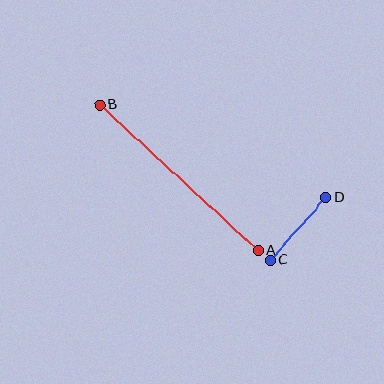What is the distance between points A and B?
The distance is approximately 215 pixels.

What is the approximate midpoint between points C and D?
The midpoint is at approximately (298, 229) pixels.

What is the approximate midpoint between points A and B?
The midpoint is at approximately (179, 178) pixels.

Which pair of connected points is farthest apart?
Points A and B are farthest apart.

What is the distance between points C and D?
The distance is approximately 83 pixels.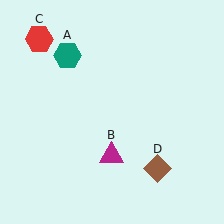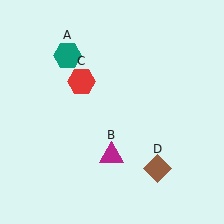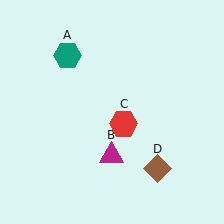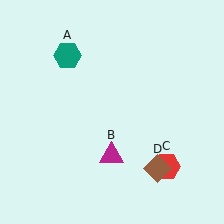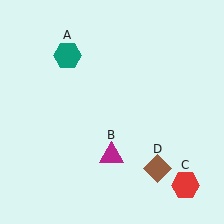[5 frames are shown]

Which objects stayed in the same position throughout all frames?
Teal hexagon (object A) and magenta triangle (object B) and brown diamond (object D) remained stationary.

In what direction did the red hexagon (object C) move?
The red hexagon (object C) moved down and to the right.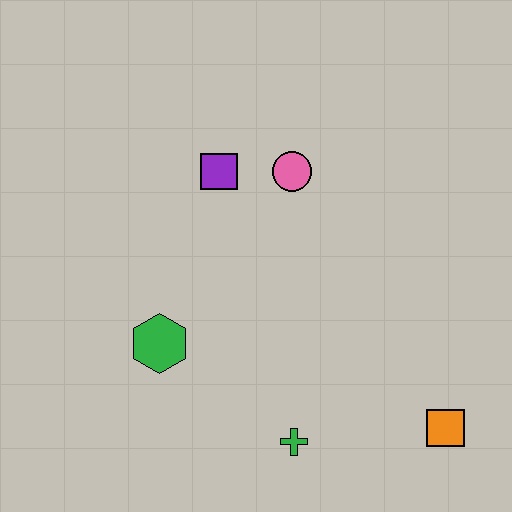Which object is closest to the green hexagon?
The green cross is closest to the green hexagon.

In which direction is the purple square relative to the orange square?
The purple square is above the orange square.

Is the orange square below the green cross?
No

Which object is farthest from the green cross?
The purple square is farthest from the green cross.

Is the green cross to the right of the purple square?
Yes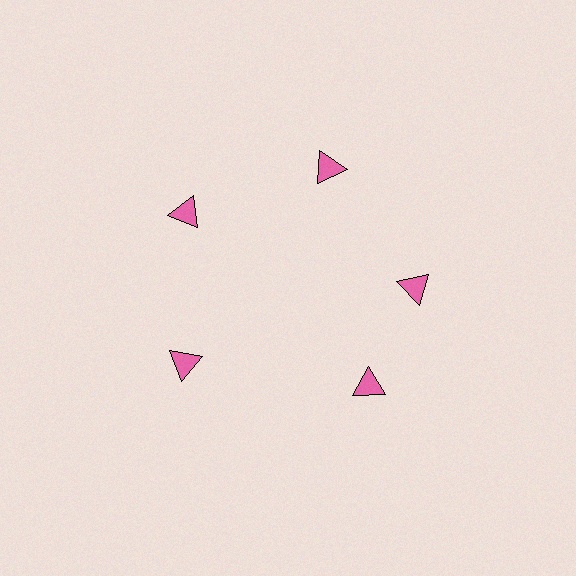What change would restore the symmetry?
The symmetry would be restored by rotating it back into even spacing with its neighbors so that all 5 triangles sit at equal angles and equal distance from the center.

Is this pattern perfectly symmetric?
No. The 5 pink triangles are arranged in a ring, but one element near the 5 o'clock position is rotated out of alignment along the ring, breaking the 5-fold rotational symmetry.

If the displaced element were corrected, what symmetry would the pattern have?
It would have 5-fold rotational symmetry — the pattern would map onto itself every 72 degrees.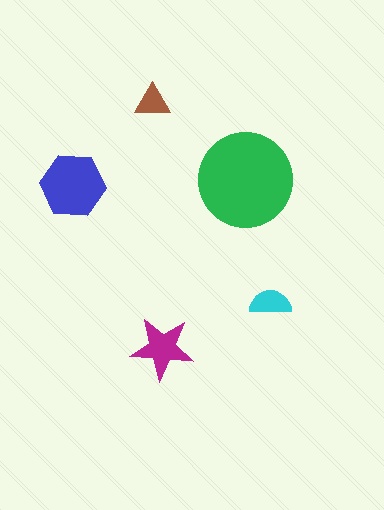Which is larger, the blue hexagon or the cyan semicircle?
The blue hexagon.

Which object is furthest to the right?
The cyan semicircle is rightmost.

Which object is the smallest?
The brown triangle.